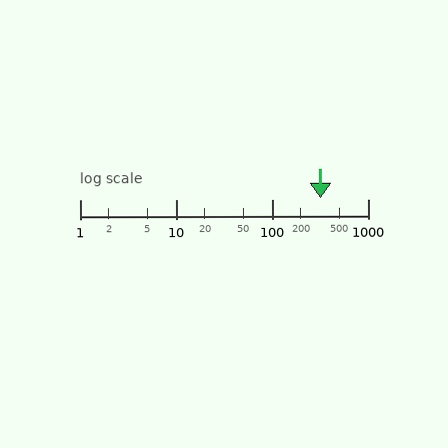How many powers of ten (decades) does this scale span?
The scale spans 3 decades, from 1 to 1000.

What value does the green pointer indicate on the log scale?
The pointer indicates approximately 320.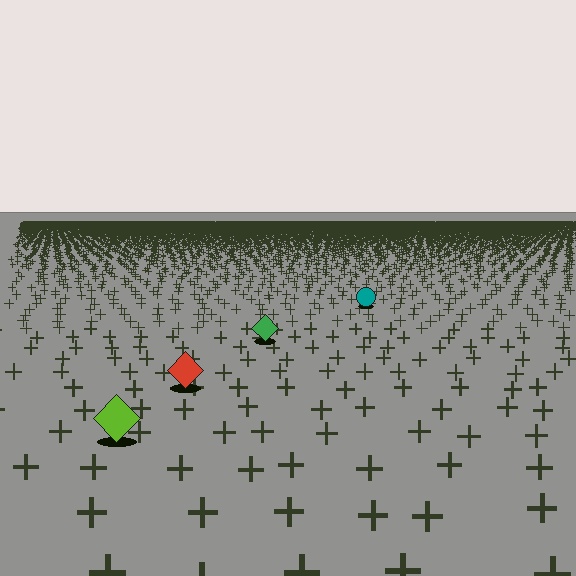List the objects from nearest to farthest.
From nearest to farthest: the lime diamond, the red diamond, the green diamond, the teal circle.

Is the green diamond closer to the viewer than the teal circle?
Yes. The green diamond is closer — you can tell from the texture gradient: the ground texture is coarser near it.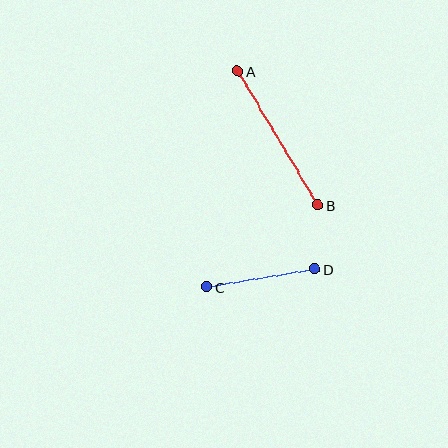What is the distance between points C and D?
The distance is approximately 109 pixels.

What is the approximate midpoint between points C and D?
The midpoint is at approximately (261, 278) pixels.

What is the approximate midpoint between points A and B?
The midpoint is at approximately (278, 138) pixels.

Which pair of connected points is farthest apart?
Points A and B are farthest apart.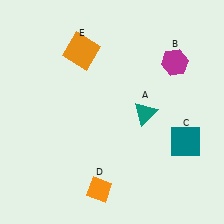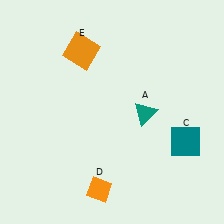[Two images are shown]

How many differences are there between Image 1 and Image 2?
There is 1 difference between the two images.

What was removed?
The magenta hexagon (B) was removed in Image 2.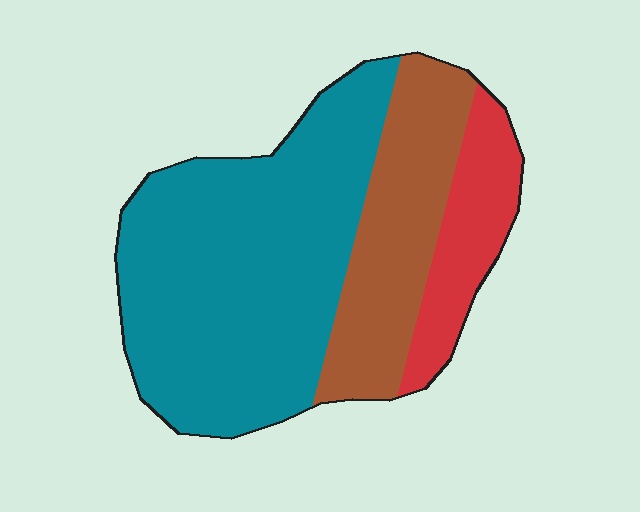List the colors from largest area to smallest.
From largest to smallest: teal, brown, red.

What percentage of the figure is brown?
Brown takes up about one quarter (1/4) of the figure.